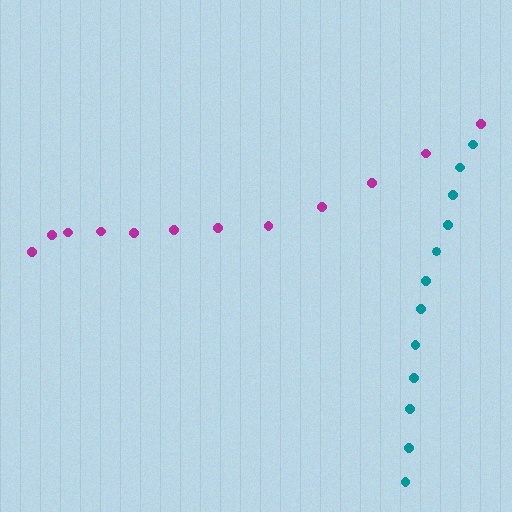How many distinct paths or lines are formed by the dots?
There are 2 distinct paths.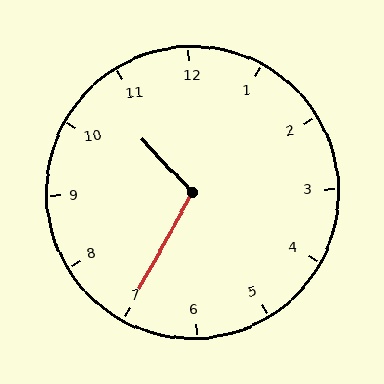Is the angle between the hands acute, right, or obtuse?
It is obtuse.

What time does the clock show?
10:35.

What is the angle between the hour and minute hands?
Approximately 108 degrees.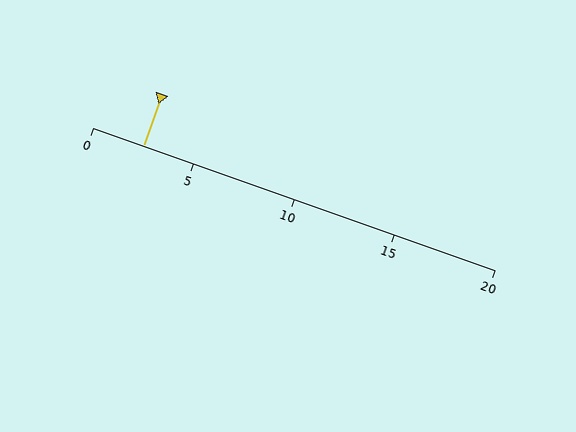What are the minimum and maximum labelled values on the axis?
The axis runs from 0 to 20.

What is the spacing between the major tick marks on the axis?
The major ticks are spaced 5 apart.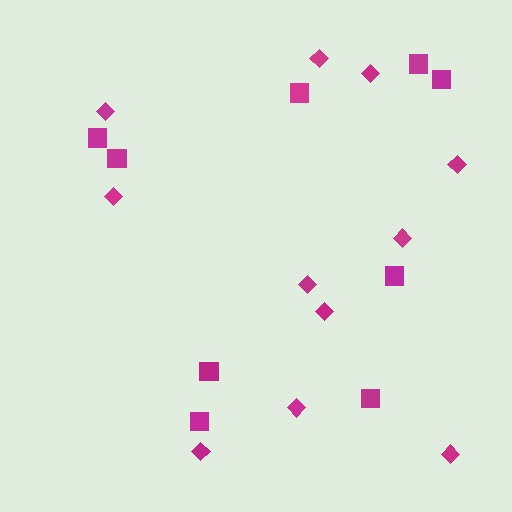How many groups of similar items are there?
There are 2 groups: one group of squares (9) and one group of diamonds (11).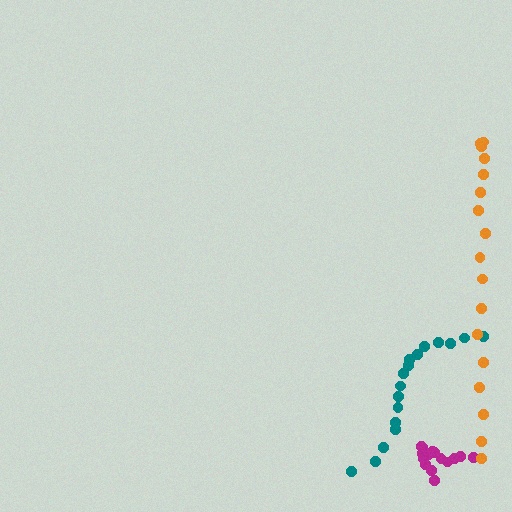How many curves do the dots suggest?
There are 3 distinct paths.